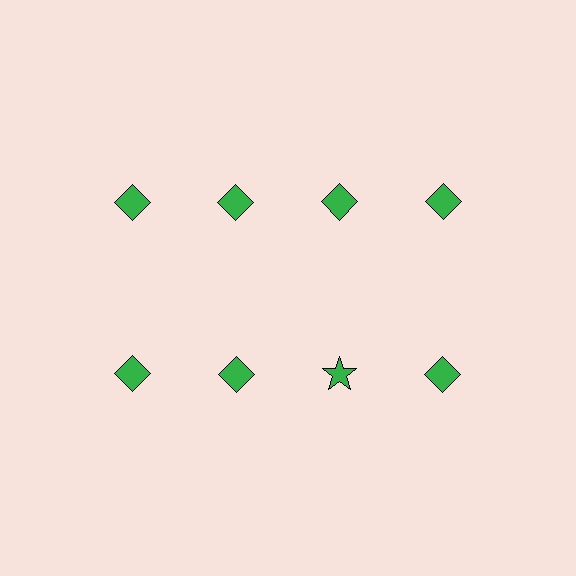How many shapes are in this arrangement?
There are 8 shapes arranged in a grid pattern.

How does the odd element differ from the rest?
It has a different shape: star instead of diamond.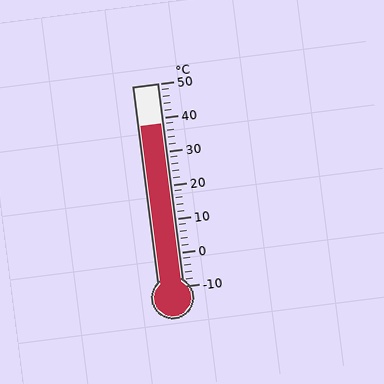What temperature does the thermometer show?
The thermometer shows approximately 38°C.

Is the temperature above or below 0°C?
The temperature is above 0°C.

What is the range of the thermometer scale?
The thermometer scale ranges from -10°C to 50°C.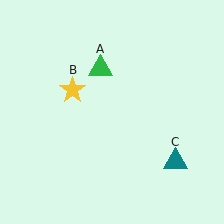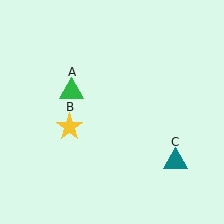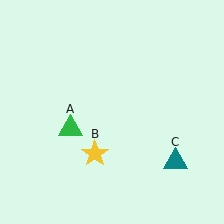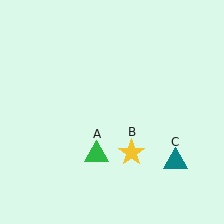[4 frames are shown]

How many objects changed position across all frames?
2 objects changed position: green triangle (object A), yellow star (object B).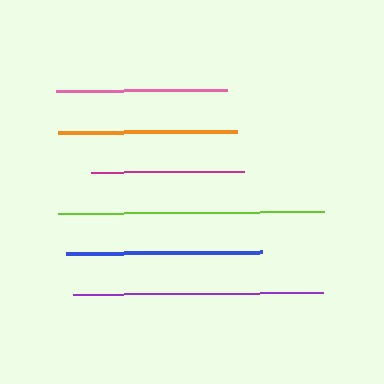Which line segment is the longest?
The lime line is the longest at approximately 266 pixels.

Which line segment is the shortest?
The magenta line is the shortest at approximately 153 pixels.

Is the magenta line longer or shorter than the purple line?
The purple line is longer than the magenta line.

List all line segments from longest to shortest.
From longest to shortest: lime, purple, blue, orange, pink, magenta.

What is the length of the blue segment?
The blue segment is approximately 196 pixels long.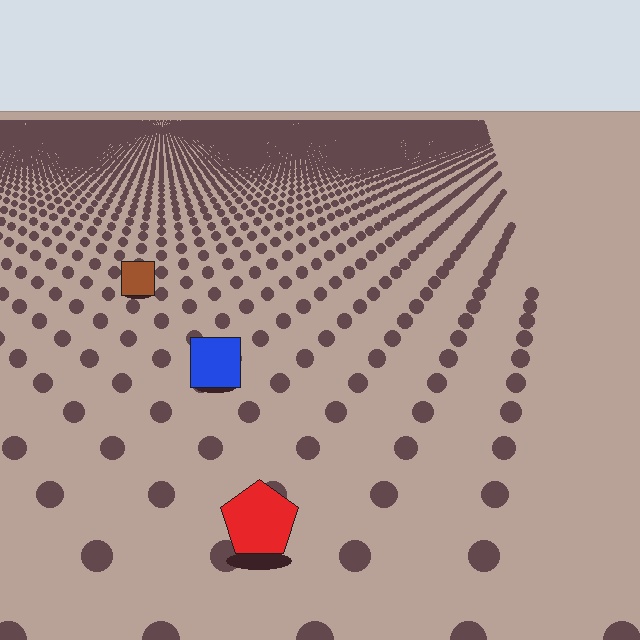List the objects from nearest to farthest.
From nearest to farthest: the red pentagon, the blue square, the brown square.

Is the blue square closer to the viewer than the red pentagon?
No. The red pentagon is closer — you can tell from the texture gradient: the ground texture is coarser near it.